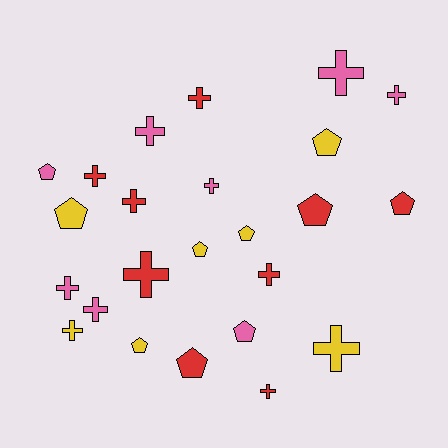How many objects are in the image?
There are 24 objects.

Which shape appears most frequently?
Cross, with 14 objects.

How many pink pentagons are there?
There are 2 pink pentagons.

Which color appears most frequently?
Red, with 9 objects.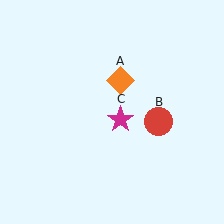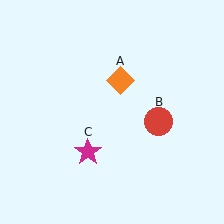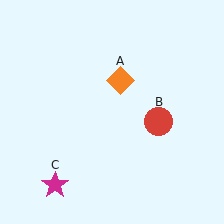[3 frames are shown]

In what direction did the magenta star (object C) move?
The magenta star (object C) moved down and to the left.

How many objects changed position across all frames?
1 object changed position: magenta star (object C).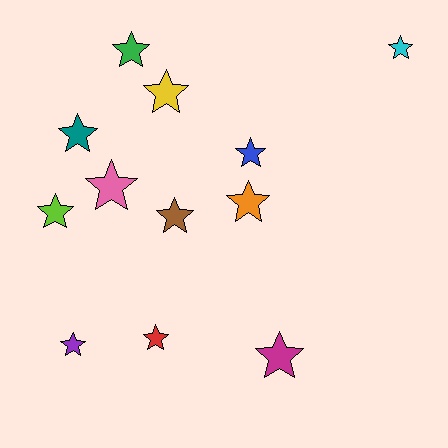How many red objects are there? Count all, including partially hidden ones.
There is 1 red object.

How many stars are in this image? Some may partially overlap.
There are 12 stars.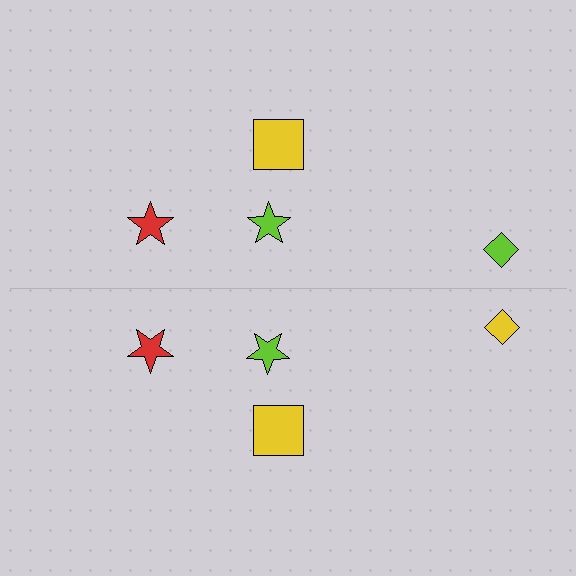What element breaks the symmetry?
The yellow diamond on the bottom side breaks the symmetry — its mirror counterpart is lime.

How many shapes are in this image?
There are 8 shapes in this image.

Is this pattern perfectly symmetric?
No, the pattern is not perfectly symmetric. The yellow diamond on the bottom side breaks the symmetry — its mirror counterpart is lime.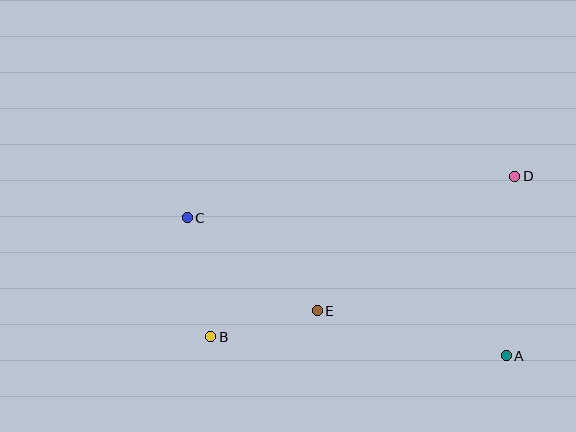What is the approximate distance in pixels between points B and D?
The distance between B and D is approximately 344 pixels.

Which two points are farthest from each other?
Points A and C are farthest from each other.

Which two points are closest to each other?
Points B and E are closest to each other.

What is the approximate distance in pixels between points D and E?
The distance between D and E is approximately 239 pixels.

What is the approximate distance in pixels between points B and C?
The distance between B and C is approximately 121 pixels.